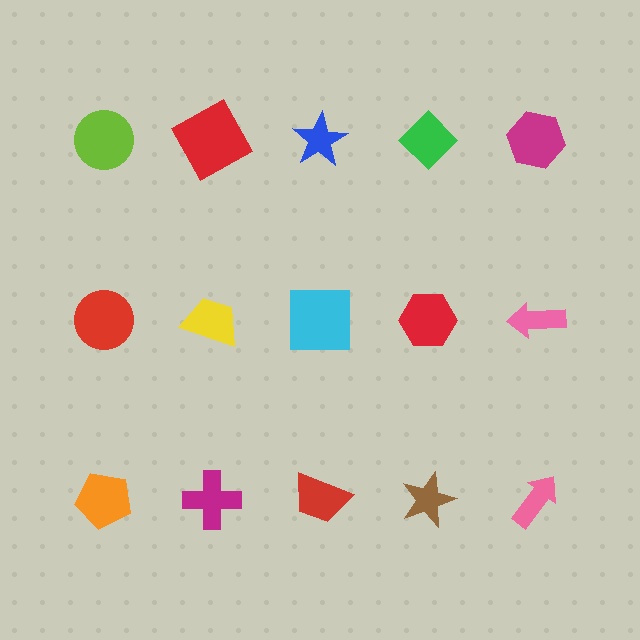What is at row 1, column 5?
A magenta hexagon.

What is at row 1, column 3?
A blue star.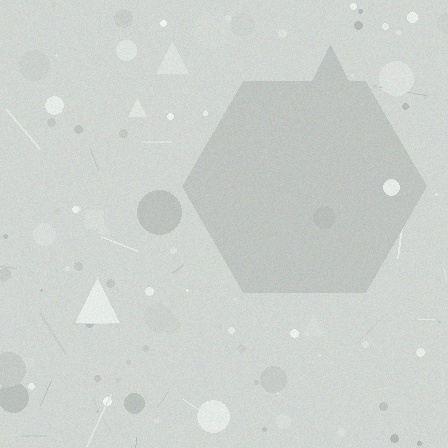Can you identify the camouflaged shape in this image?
The camouflaged shape is a hexagon.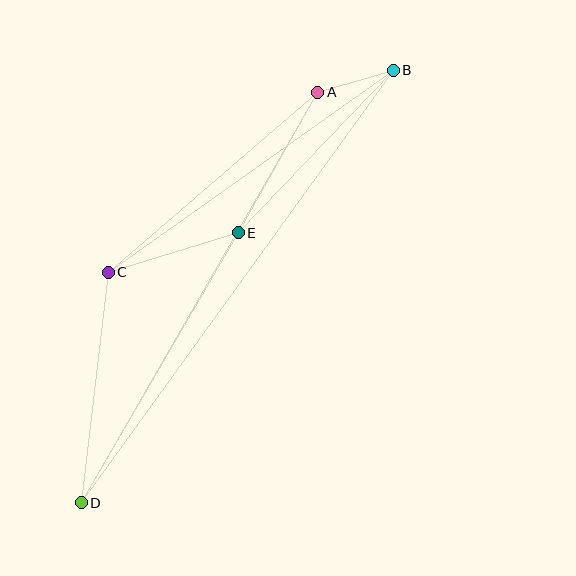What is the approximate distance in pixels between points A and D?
The distance between A and D is approximately 474 pixels.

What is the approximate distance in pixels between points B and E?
The distance between B and E is approximately 224 pixels.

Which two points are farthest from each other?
Points B and D are farthest from each other.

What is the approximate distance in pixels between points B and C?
The distance between B and C is approximately 349 pixels.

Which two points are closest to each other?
Points A and B are closest to each other.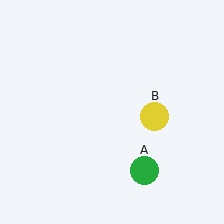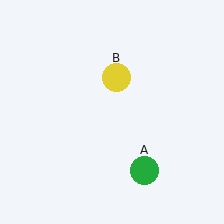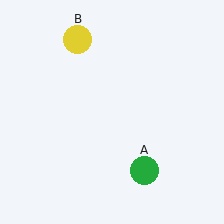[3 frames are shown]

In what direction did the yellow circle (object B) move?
The yellow circle (object B) moved up and to the left.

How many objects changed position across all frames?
1 object changed position: yellow circle (object B).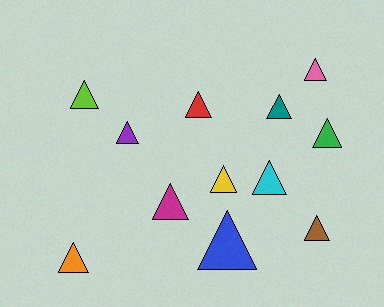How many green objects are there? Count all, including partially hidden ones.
There is 1 green object.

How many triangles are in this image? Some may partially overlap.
There are 12 triangles.